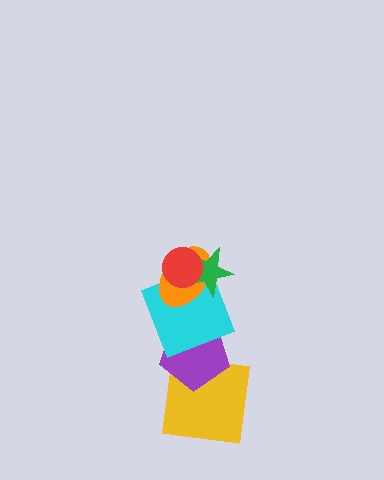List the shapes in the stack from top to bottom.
From top to bottom: the red circle, the green star, the orange ellipse, the cyan square, the purple pentagon, the yellow square.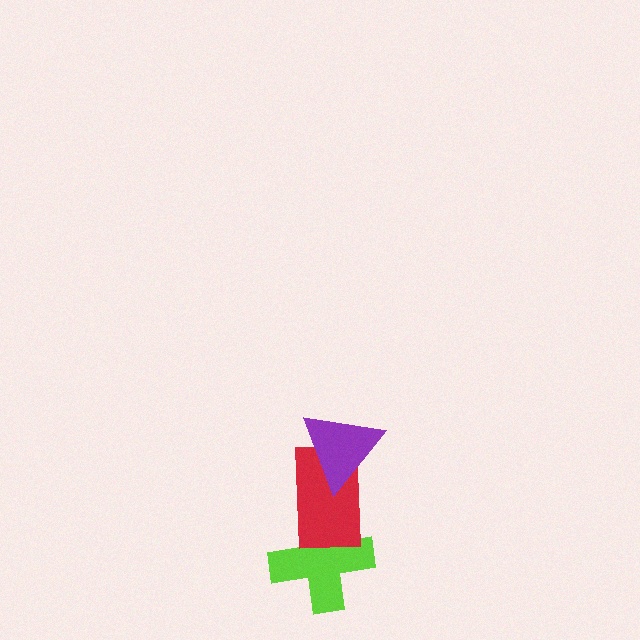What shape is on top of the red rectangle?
The purple triangle is on top of the red rectangle.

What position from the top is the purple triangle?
The purple triangle is 1st from the top.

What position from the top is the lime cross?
The lime cross is 3rd from the top.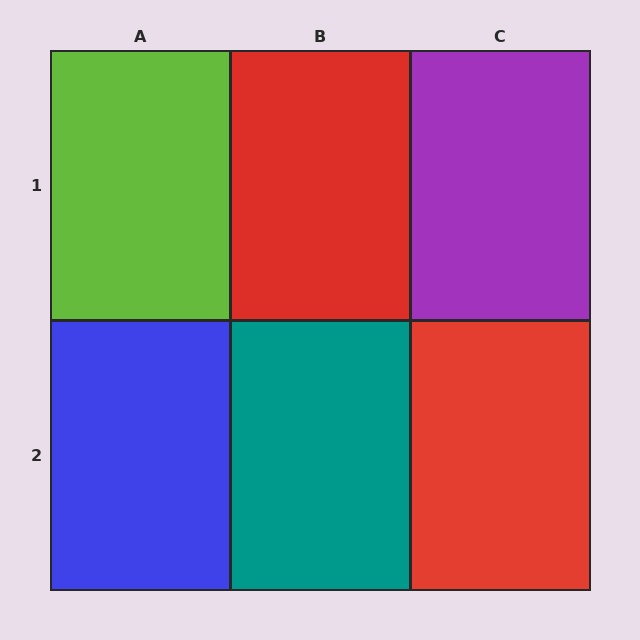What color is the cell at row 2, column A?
Blue.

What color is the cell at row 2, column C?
Red.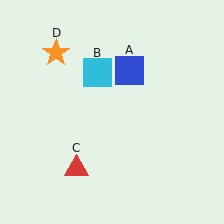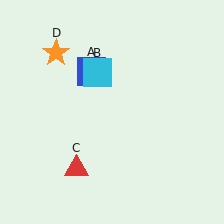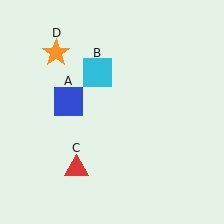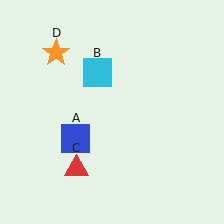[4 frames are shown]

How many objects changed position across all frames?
1 object changed position: blue square (object A).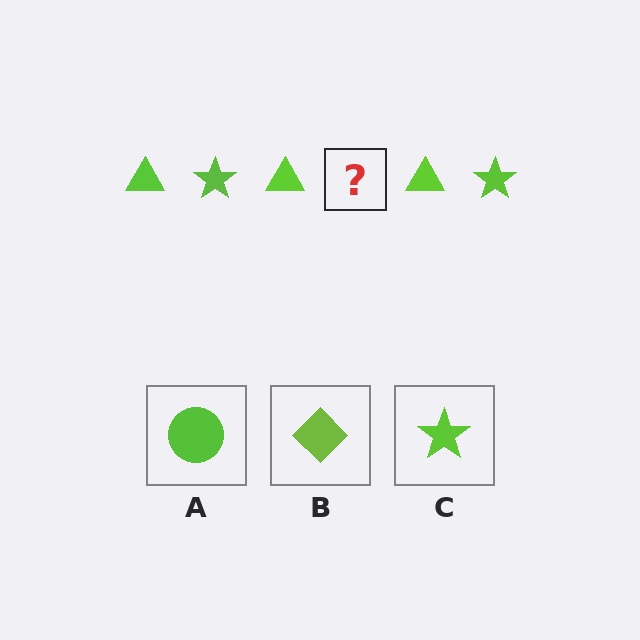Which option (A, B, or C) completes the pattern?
C.